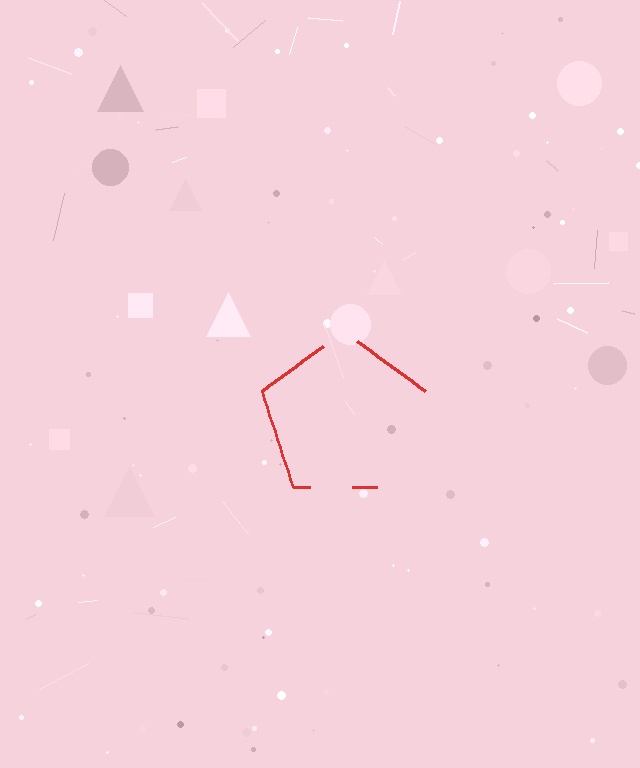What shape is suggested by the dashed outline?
The dashed outline suggests a pentagon.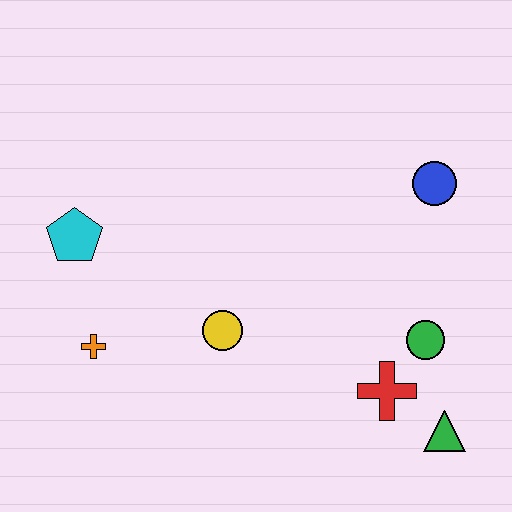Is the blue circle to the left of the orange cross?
No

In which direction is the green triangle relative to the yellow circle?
The green triangle is to the right of the yellow circle.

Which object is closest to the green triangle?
The red cross is closest to the green triangle.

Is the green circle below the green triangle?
No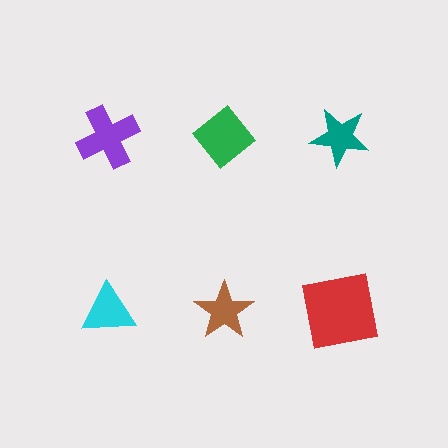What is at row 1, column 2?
A green diamond.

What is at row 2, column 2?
A brown star.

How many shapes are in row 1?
3 shapes.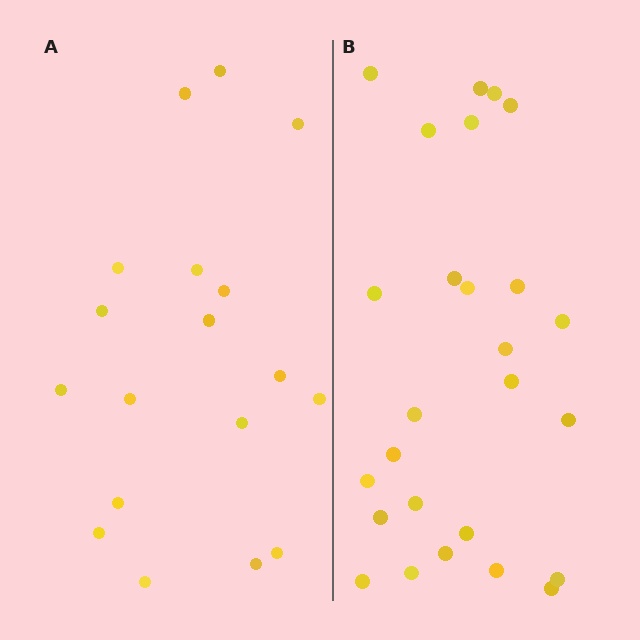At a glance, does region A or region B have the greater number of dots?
Region B (the right region) has more dots.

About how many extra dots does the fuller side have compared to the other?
Region B has roughly 8 or so more dots than region A.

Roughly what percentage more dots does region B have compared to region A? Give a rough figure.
About 45% more.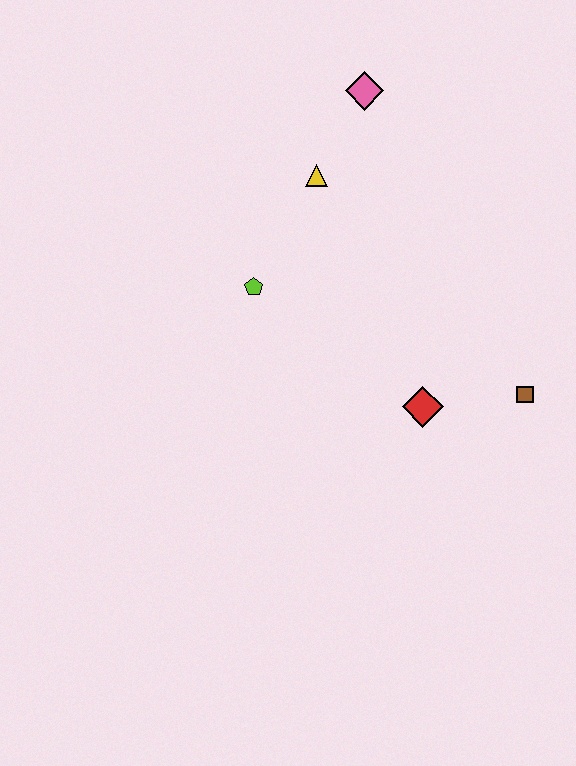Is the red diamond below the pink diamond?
Yes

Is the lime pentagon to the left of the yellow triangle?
Yes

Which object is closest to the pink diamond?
The yellow triangle is closest to the pink diamond.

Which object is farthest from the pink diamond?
The brown square is farthest from the pink diamond.